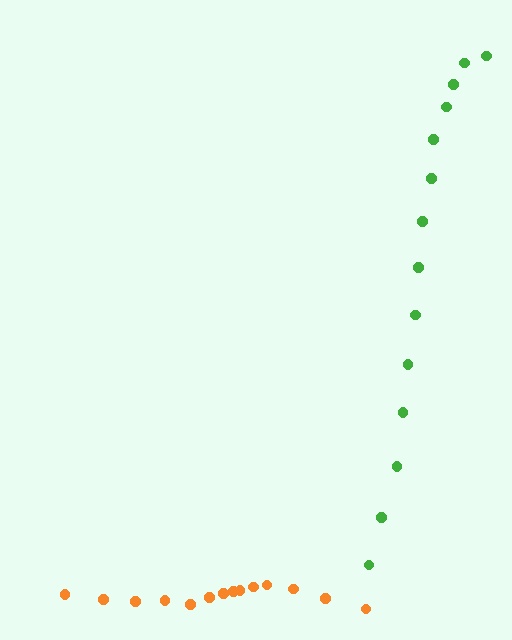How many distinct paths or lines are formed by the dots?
There are 2 distinct paths.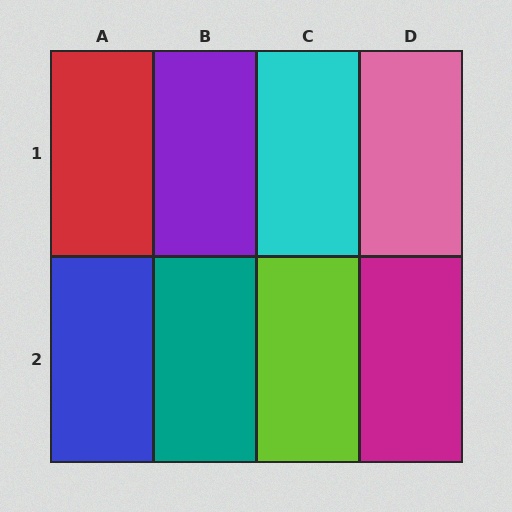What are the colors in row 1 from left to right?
Red, purple, cyan, pink.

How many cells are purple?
1 cell is purple.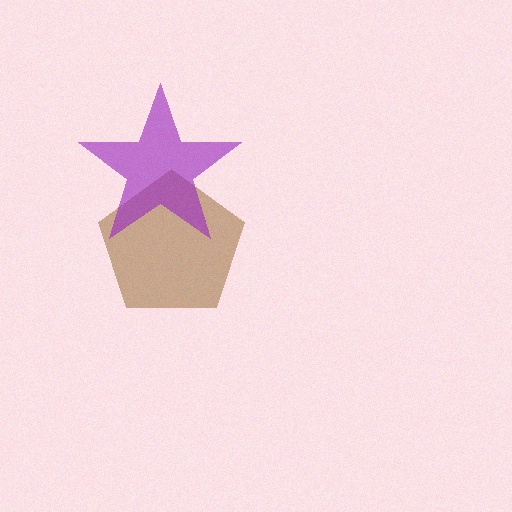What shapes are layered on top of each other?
The layered shapes are: a brown pentagon, a purple star.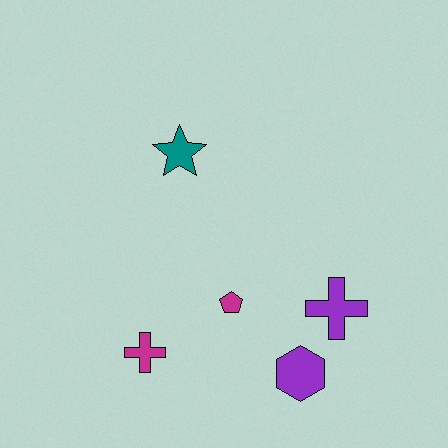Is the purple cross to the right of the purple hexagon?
Yes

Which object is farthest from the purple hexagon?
The teal star is farthest from the purple hexagon.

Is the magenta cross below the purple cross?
Yes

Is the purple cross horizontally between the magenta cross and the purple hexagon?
No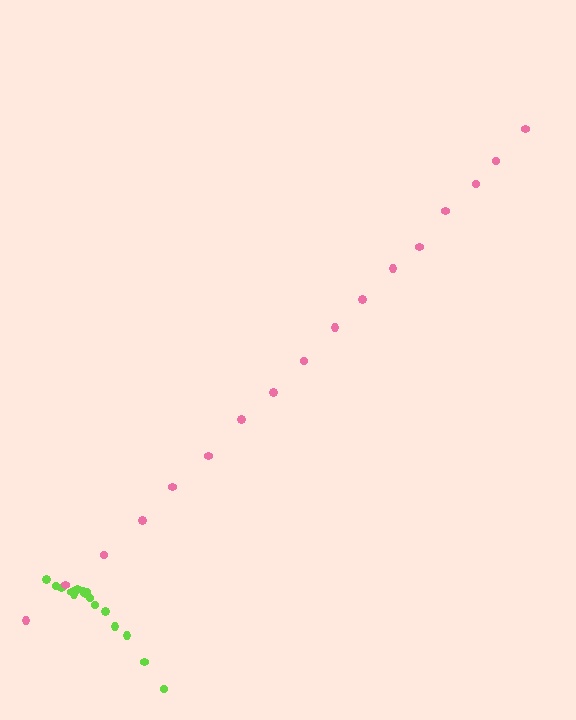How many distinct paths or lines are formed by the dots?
There are 2 distinct paths.